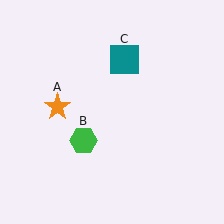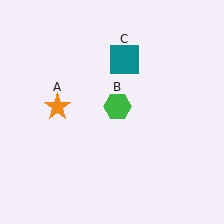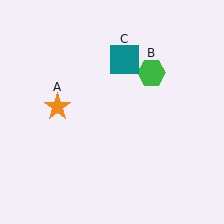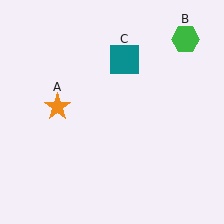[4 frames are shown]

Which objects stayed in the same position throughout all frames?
Orange star (object A) and teal square (object C) remained stationary.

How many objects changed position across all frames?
1 object changed position: green hexagon (object B).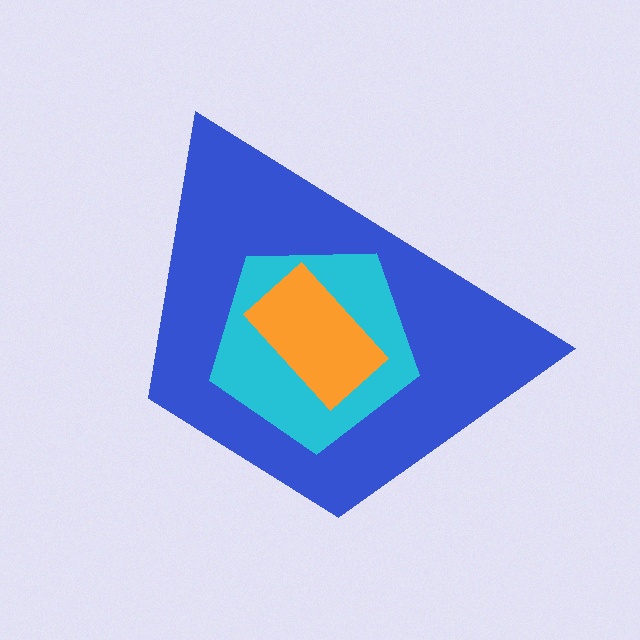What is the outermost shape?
The blue trapezoid.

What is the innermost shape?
The orange rectangle.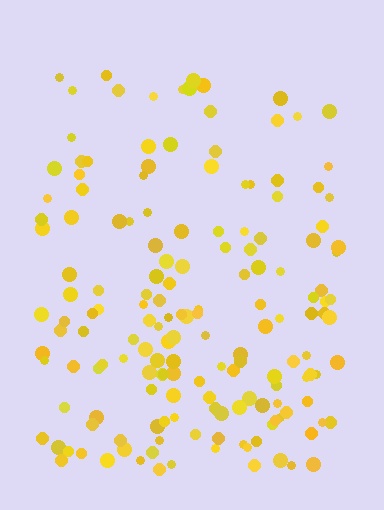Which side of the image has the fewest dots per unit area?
The top.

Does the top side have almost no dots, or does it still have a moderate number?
Still a moderate number, just noticeably fewer than the bottom.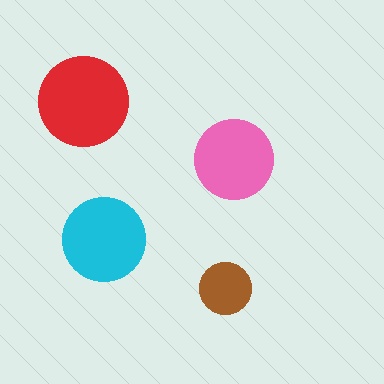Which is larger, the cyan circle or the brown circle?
The cyan one.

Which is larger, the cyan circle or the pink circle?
The cyan one.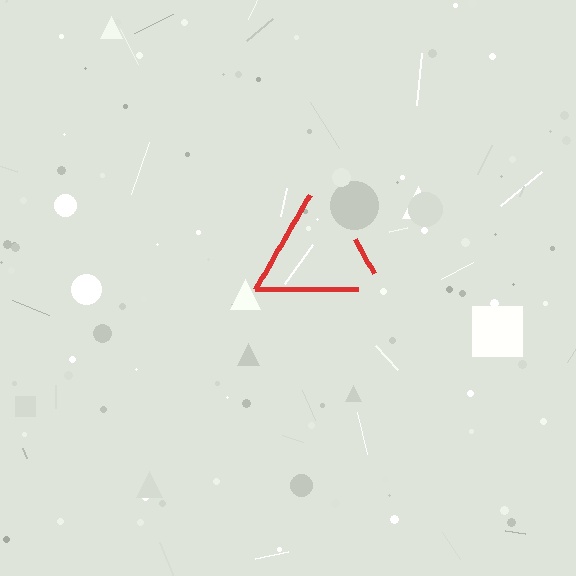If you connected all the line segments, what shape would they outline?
They would outline a triangle.